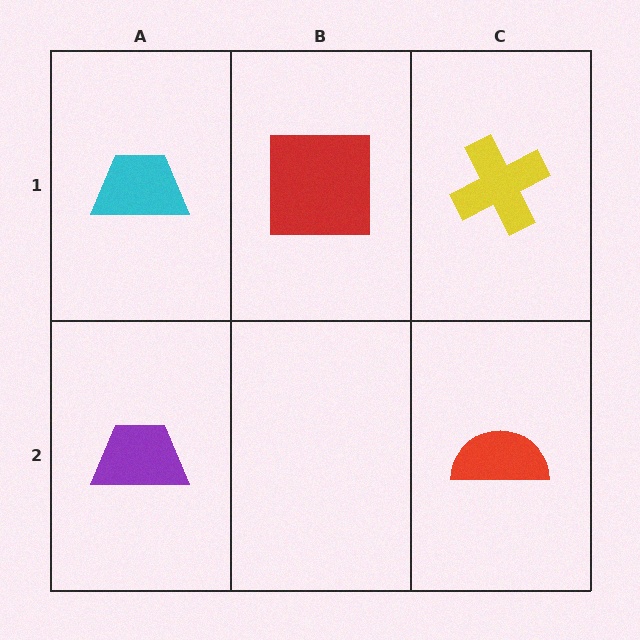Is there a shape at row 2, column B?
No, that cell is empty.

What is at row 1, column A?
A cyan trapezoid.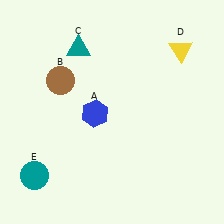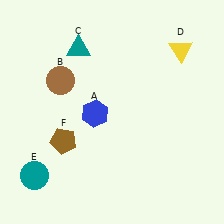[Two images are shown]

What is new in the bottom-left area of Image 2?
A brown pentagon (F) was added in the bottom-left area of Image 2.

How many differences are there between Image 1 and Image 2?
There is 1 difference between the two images.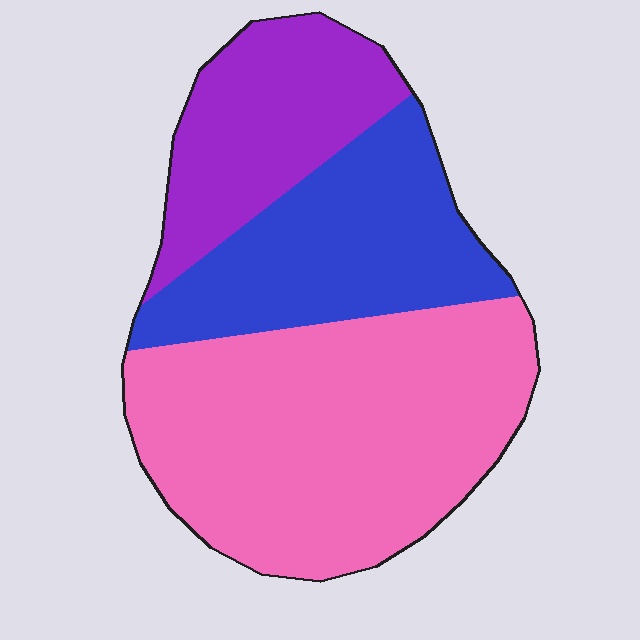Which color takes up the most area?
Pink, at roughly 50%.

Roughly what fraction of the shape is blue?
Blue takes up about one quarter (1/4) of the shape.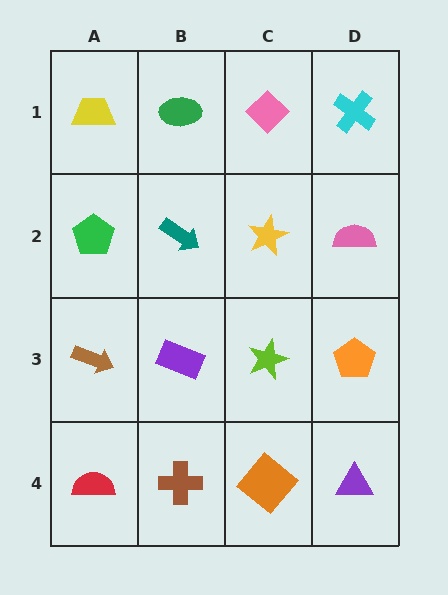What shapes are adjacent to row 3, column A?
A green pentagon (row 2, column A), a red semicircle (row 4, column A), a purple rectangle (row 3, column B).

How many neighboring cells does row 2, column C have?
4.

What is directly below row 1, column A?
A green pentagon.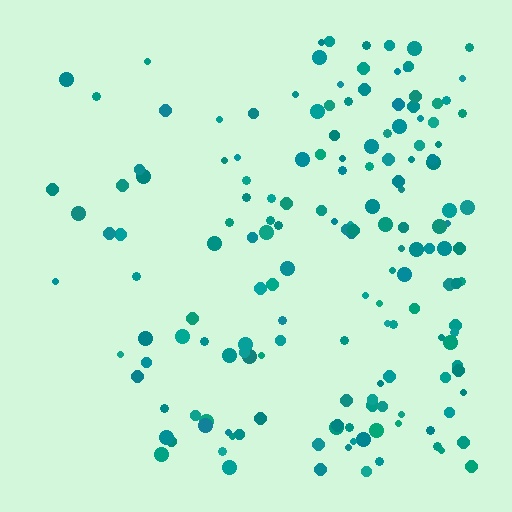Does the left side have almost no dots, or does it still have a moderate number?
Still a moderate number, just noticeably fewer than the right.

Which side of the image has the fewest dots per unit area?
The left.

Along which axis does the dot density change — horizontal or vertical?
Horizontal.